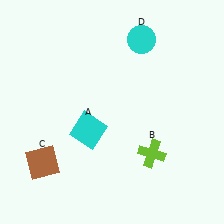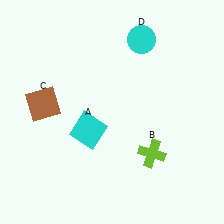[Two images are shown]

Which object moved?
The brown square (C) moved up.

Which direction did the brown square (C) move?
The brown square (C) moved up.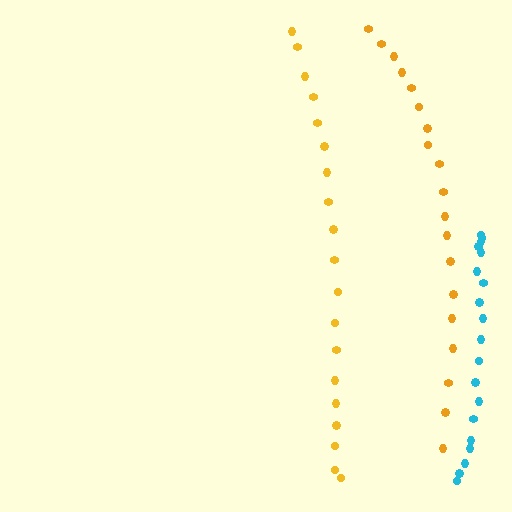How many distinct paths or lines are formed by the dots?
There are 3 distinct paths.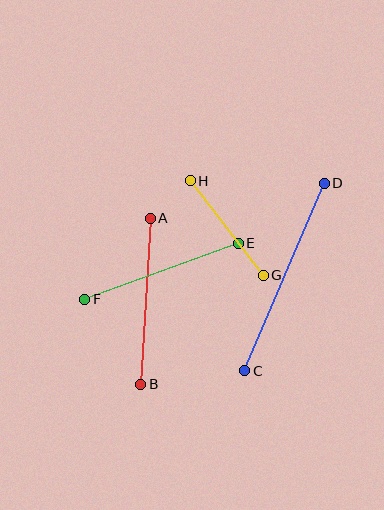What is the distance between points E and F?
The distance is approximately 163 pixels.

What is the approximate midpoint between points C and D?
The midpoint is at approximately (285, 277) pixels.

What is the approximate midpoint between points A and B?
The midpoint is at approximately (145, 301) pixels.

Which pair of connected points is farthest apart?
Points C and D are farthest apart.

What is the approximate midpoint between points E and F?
The midpoint is at approximately (162, 271) pixels.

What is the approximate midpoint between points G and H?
The midpoint is at approximately (227, 228) pixels.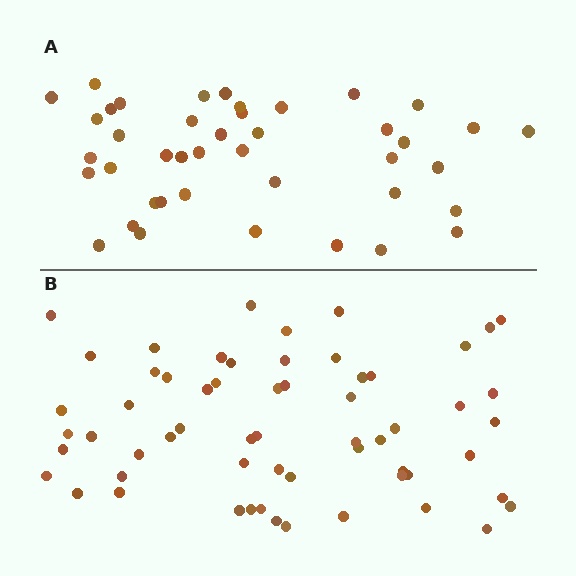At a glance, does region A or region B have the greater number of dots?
Region B (the bottom region) has more dots.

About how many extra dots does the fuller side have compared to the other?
Region B has approximately 20 more dots than region A.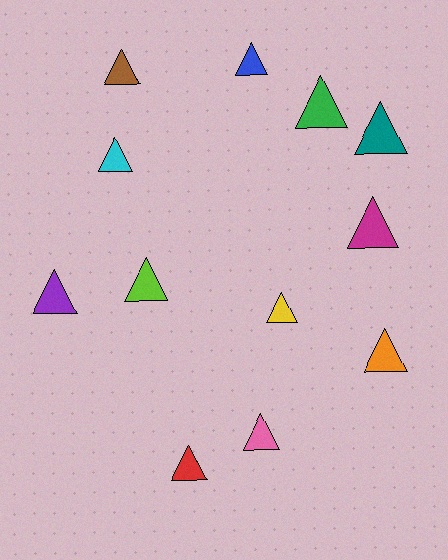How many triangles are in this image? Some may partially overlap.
There are 12 triangles.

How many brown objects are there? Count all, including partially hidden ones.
There is 1 brown object.